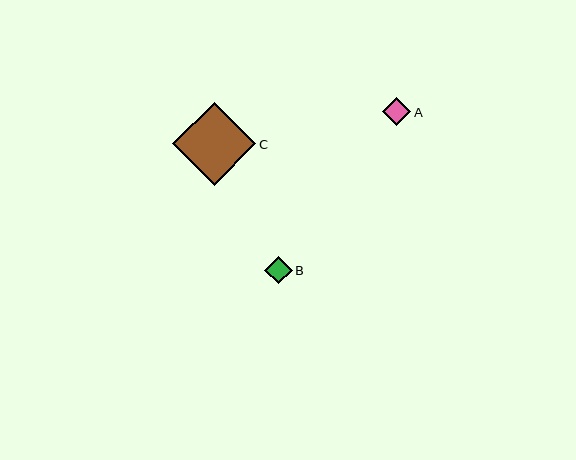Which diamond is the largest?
Diamond C is the largest with a size of approximately 83 pixels.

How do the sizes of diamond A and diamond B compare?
Diamond A and diamond B are approximately the same size.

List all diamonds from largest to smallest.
From largest to smallest: C, A, B.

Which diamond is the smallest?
Diamond B is the smallest with a size of approximately 27 pixels.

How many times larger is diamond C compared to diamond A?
Diamond C is approximately 3.0 times the size of diamond A.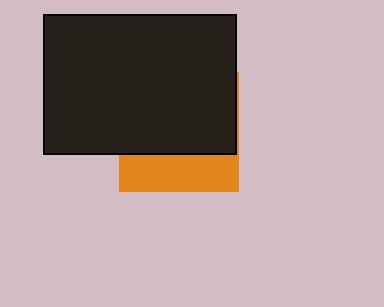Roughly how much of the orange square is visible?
A small part of it is visible (roughly 31%).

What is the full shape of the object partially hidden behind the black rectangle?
The partially hidden object is an orange square.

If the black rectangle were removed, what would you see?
You would see the complete orange square.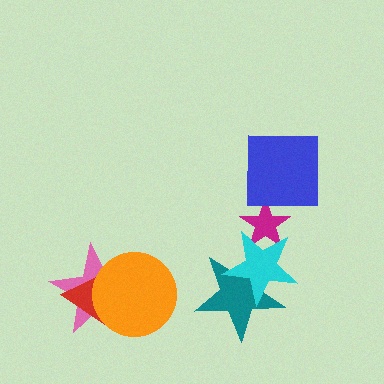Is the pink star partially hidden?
Yes, it is partially covered by another shape.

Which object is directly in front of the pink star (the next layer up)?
The red triangle is directly in front of the pink star.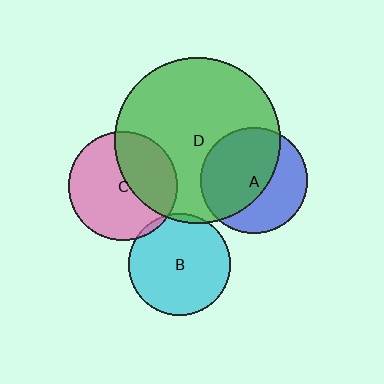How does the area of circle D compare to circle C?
Approximately 2.3 times.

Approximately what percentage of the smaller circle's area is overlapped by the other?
Approximately 40%.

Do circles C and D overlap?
Yes.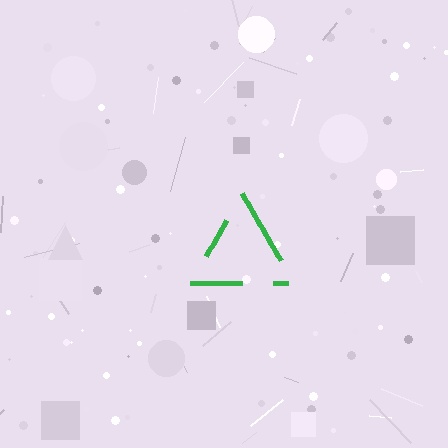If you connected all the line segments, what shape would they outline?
They would outline a triangle.